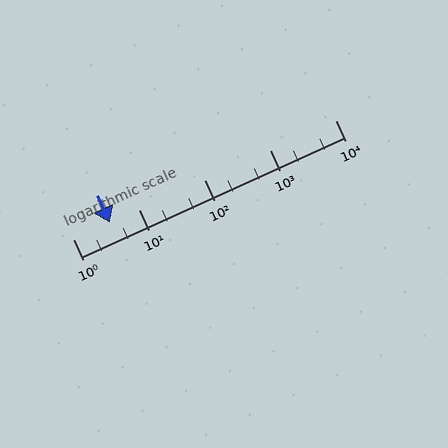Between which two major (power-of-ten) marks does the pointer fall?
The pointer is between 1 and 10.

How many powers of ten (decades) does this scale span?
The scale spans 4 decades, from 1 to 10000.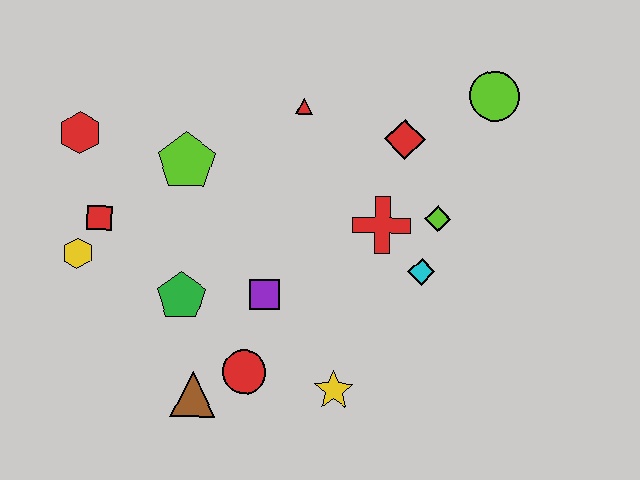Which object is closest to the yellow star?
The red circle is closest to the yellow star.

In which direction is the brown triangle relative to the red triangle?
The brown triangle is below the red triangle.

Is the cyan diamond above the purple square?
Yes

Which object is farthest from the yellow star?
The red hexagon is farthest from the yellow star.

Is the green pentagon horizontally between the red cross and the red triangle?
No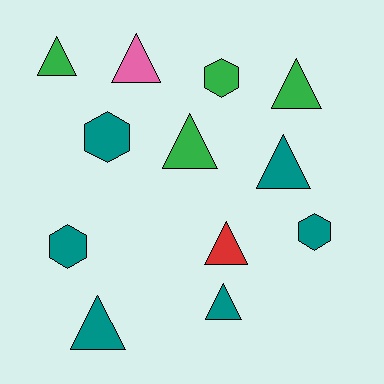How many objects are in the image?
There are 12 objects.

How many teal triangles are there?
There are 3 teal triangles.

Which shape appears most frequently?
Triangle, with 8 objects.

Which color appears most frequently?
Teal, with 6 objects.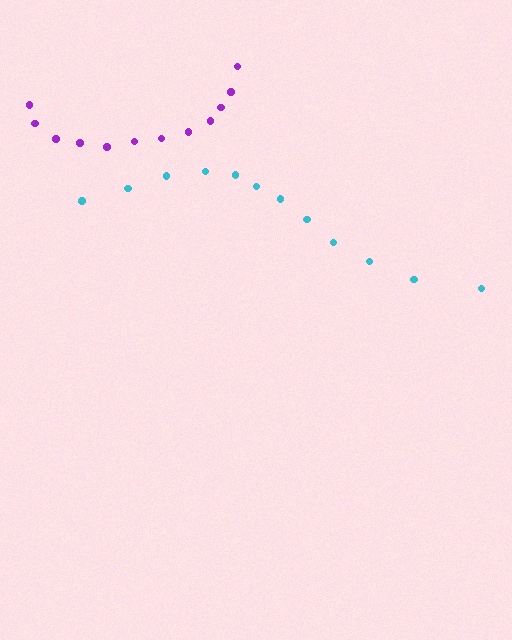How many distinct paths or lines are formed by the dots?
There are 2 distinct paths.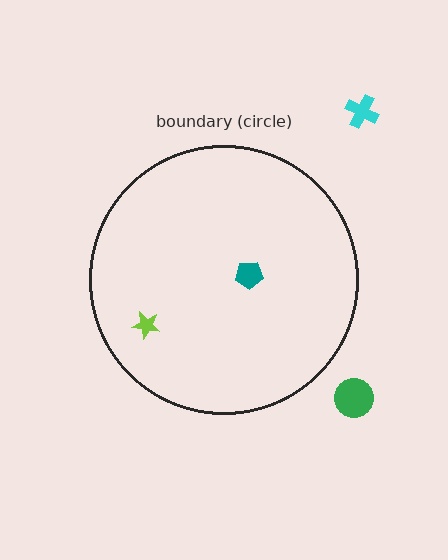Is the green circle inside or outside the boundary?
Outside.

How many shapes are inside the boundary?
2 inside, 2 outside.